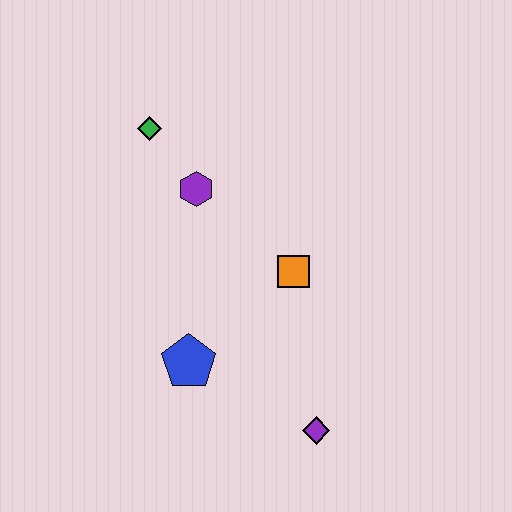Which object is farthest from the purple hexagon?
The purple diamond is farthest from the purple hexagon.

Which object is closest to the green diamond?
The purple hexagon is closest to the green diamond.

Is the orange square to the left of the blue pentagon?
No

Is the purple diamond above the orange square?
No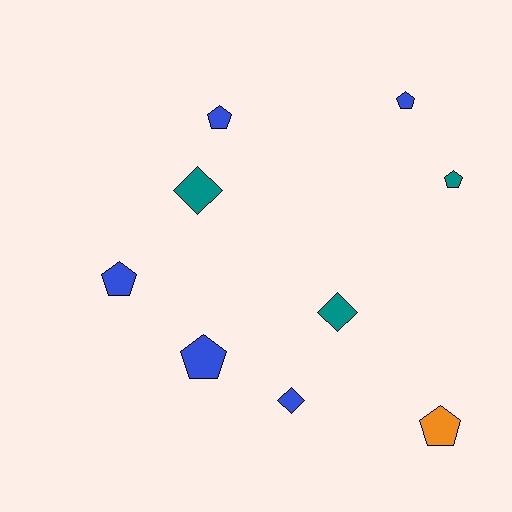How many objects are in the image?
There are 9 objects.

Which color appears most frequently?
Blue, with 5 objects.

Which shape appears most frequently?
Pentagon, with 6 objects.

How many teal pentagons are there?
There is 1 teal pentagon.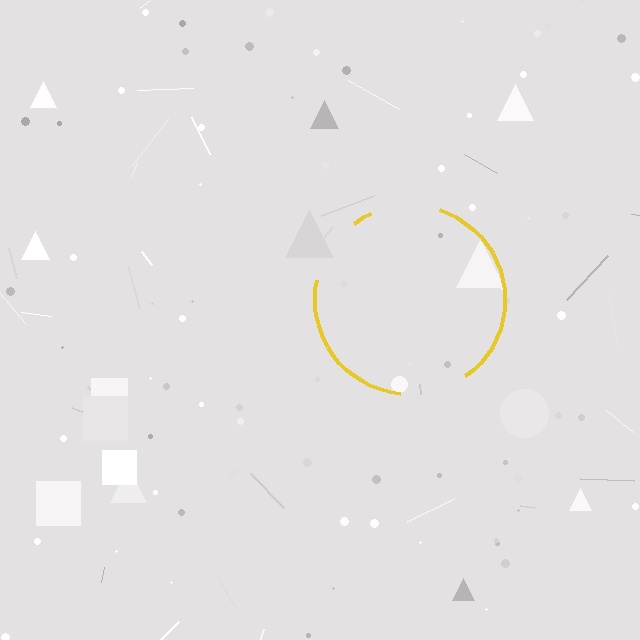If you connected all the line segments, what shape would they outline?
They would outline a circle.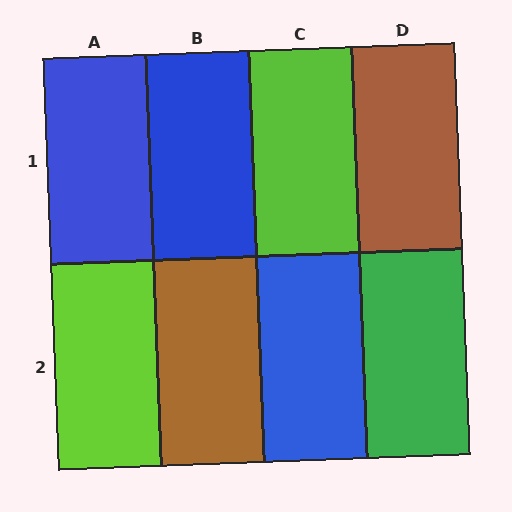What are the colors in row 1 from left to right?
Blue, blue, lime, brown.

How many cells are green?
1 cell is green.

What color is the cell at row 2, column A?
Lime.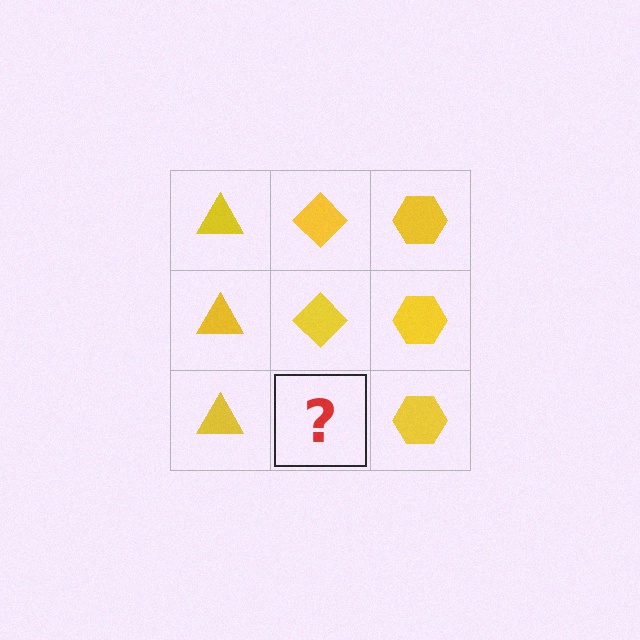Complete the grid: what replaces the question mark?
The question mark should be replaced with a yellow diamond.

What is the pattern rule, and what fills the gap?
The rule is that each column has a consistent shape. The gap should be filled with a yellow diamond.